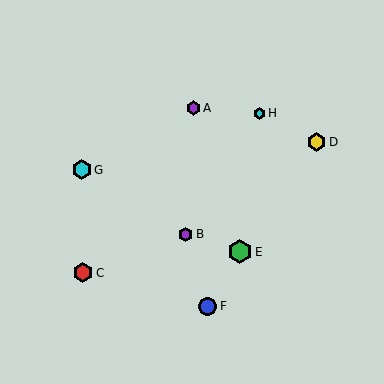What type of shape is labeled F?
Shape F is a blue circle.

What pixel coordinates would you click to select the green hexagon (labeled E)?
Click at (240, 252) to select the green hexagon E.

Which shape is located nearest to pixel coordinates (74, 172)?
The cyan hexagon (labeled G) at (82, 170) is nearest to that location.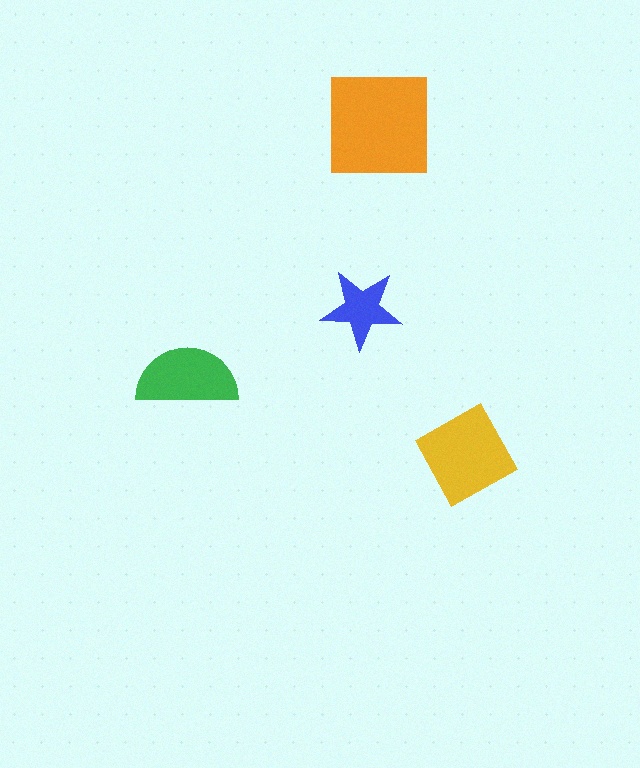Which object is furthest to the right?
The yellow diamond is rightmost.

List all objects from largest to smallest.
The orange square, the yellow diamond, the green semicircle, the blue star.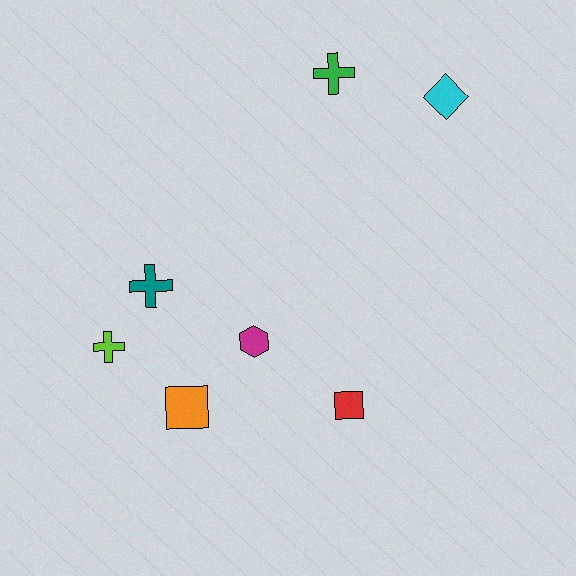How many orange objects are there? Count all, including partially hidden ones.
There is 1 orange object.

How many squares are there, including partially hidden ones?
There are 2 squares.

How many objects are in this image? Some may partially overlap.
There are 7 objects.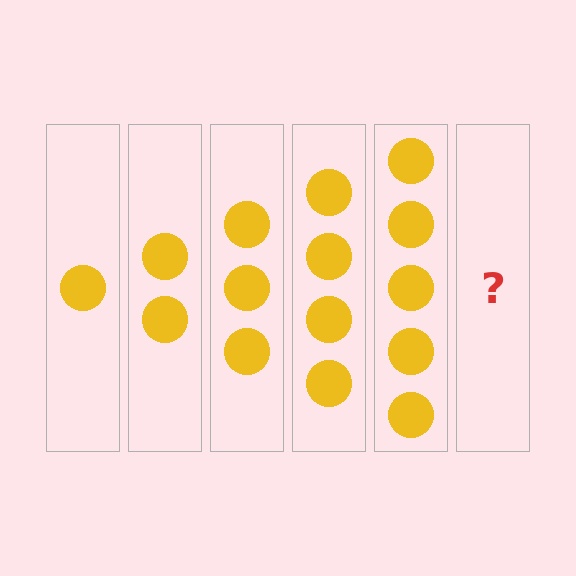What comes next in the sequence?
The next element should be 6 circles.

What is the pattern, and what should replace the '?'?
The pattern is that each step adds one more circle. The '?' should be 6 circles.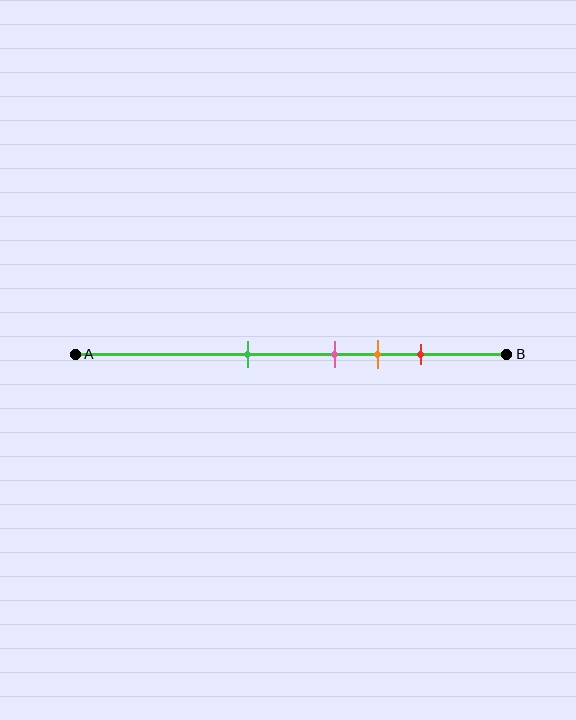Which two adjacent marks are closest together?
The pink and orange marks are the closest adjacent pair.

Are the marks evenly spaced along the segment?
No, the marks are not evenly spaced.